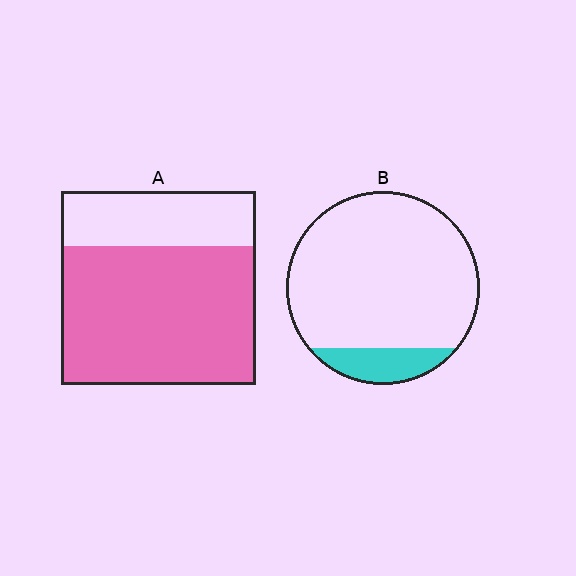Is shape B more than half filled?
No.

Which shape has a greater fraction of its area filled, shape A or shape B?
Shape A.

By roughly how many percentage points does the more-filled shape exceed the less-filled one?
By roughly 60 percentage points (A over B).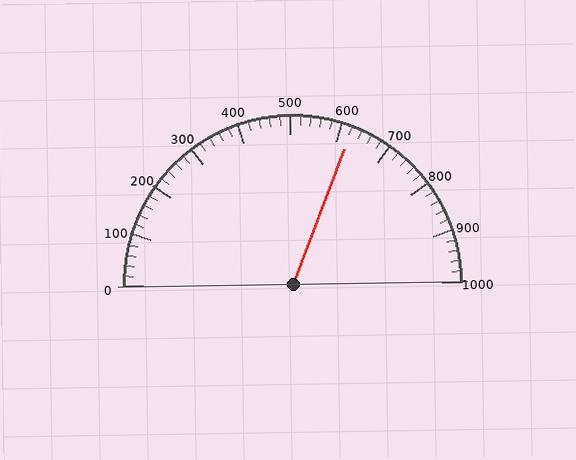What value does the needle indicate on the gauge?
The needle indicates approximately 620.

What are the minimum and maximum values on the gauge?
The gauge ranges from 0 to 1000.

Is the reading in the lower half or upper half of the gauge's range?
The reading is in the upper half of the range (0 to 1000).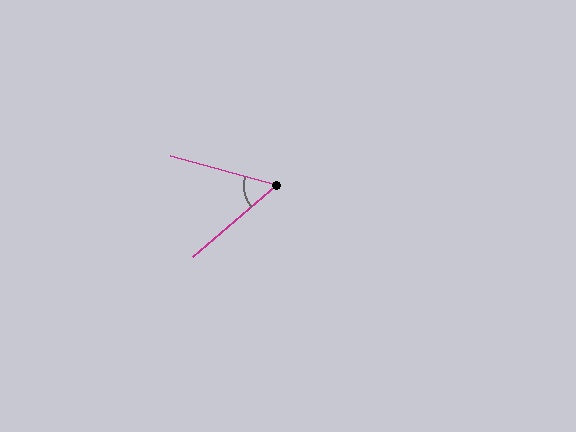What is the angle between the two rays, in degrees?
Approximately 56 degrees.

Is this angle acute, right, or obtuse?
It is acute.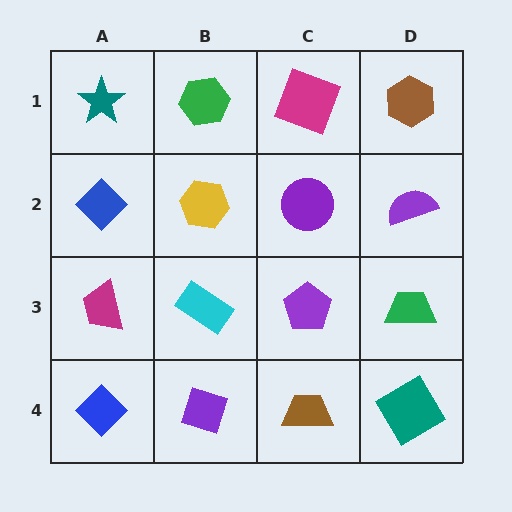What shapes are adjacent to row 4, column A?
A magenta trapezoid (row 3, column A), a purple diamond (row 4, column B).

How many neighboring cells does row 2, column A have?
3.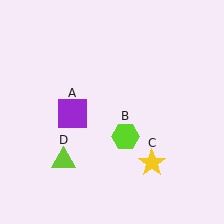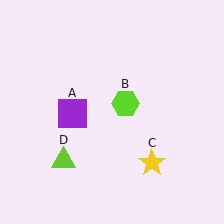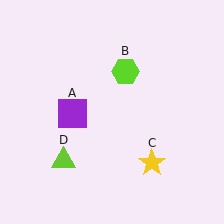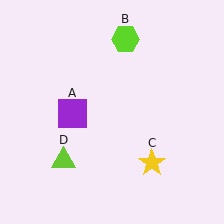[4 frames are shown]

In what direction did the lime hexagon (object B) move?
The lime hexagon (object B) moved up.